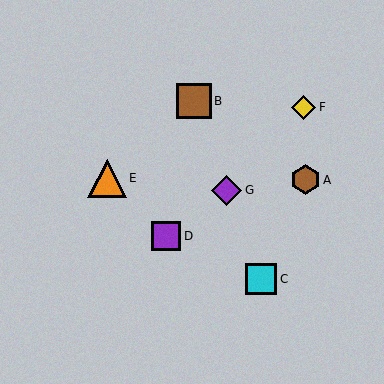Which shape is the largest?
The orange triangle (labeled E) is the largest.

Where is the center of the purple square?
The center of the purple square is at (166, 236).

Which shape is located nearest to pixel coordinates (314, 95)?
The yellow diamond (labeled F) at (304, 107) is nearest to that location.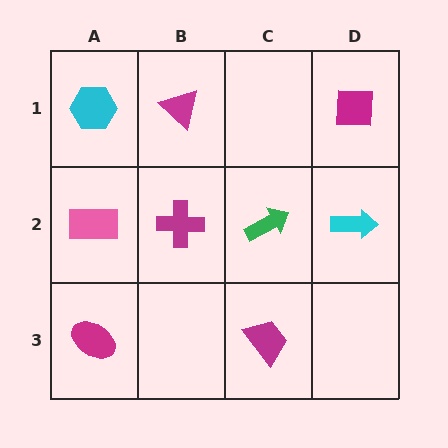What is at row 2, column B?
A magenta cross.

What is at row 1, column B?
A magenta triangle.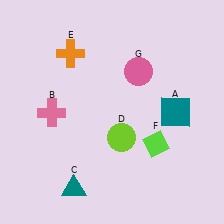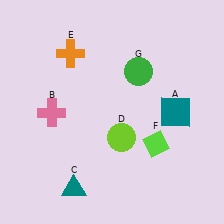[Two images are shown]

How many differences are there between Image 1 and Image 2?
There is 1 difference between the two images.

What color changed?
The circle (G) changed from pink in Image 1 to green in Image 2.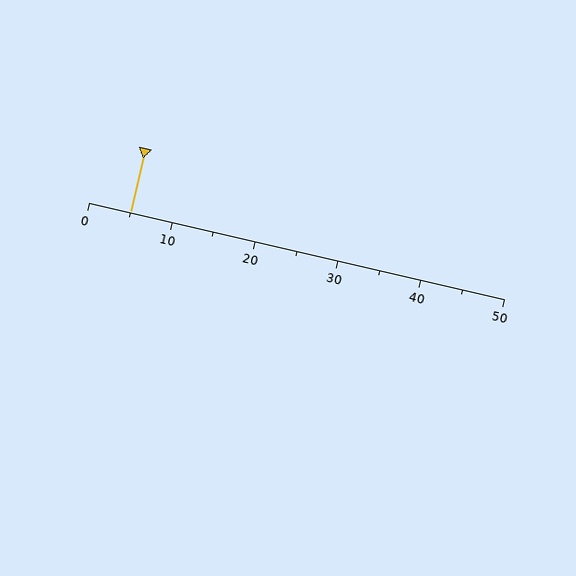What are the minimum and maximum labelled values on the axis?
The axis runs from 0 to 50.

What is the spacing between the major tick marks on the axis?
The major ticks are spaced 10 apart.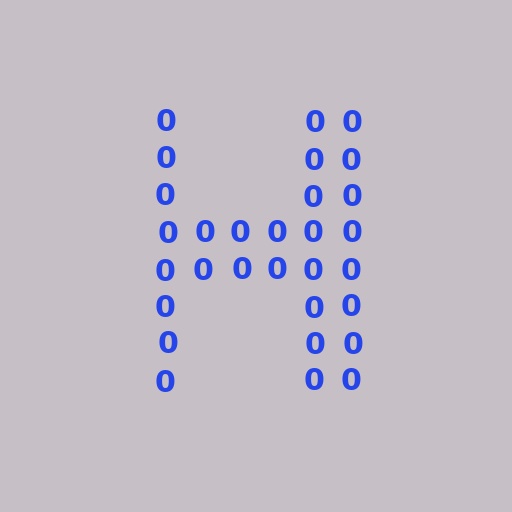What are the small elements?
The small elements are digit 0's.